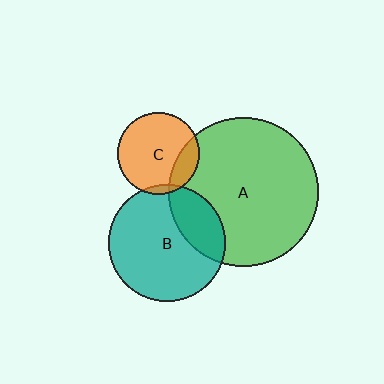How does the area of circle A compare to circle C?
Approximately 3.3 times.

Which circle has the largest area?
Circle A (green).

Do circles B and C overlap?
Yes.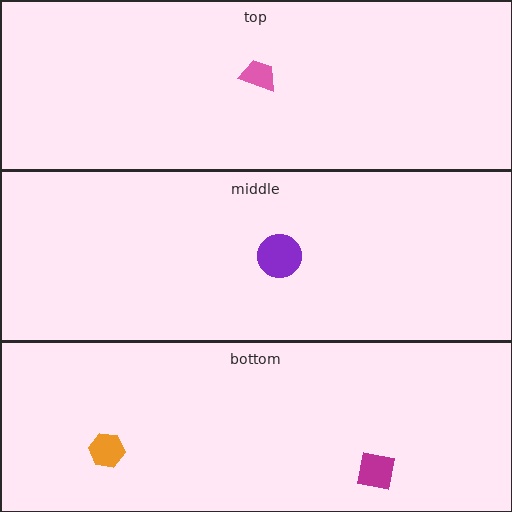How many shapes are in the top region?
1.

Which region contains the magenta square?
The bottom region.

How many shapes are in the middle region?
1.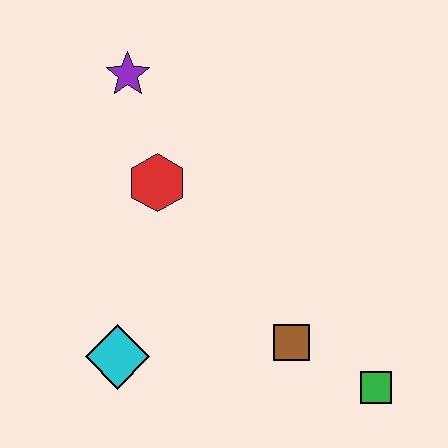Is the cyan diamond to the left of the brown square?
Yes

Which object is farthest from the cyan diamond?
The purple star is farthest from the cyan diamond.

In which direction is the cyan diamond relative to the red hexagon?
The cyan diamond is below the red hexagon.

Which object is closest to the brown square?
The green square is closest to the brown square.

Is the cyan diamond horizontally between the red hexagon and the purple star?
No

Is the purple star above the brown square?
Yes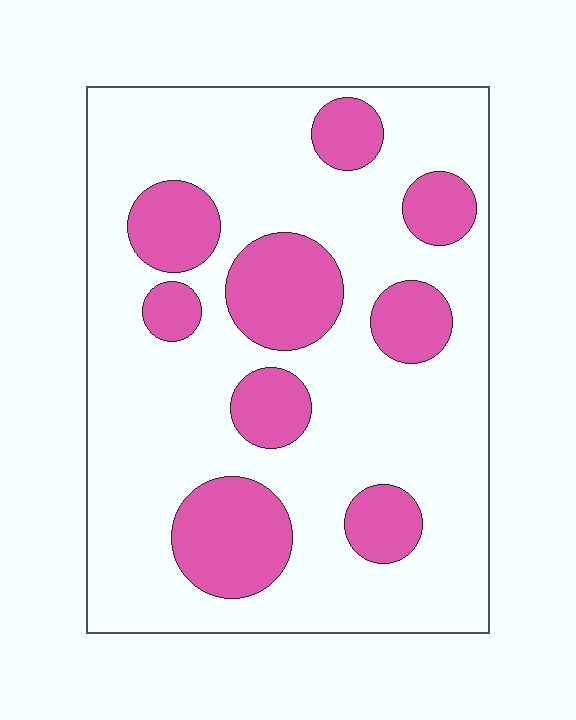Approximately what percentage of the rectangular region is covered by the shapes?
Approximately 25%.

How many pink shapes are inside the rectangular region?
9.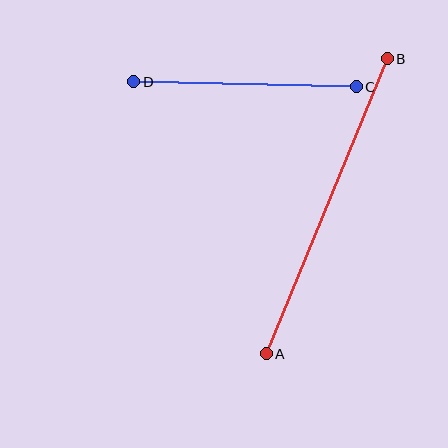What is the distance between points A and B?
The distance is approximately 319 pixels.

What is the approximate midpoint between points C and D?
The midpoint is at approximately (245, 84) pixels.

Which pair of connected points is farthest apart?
Points A and B are farthest apart.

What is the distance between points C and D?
The distance is approximately 223 pixels.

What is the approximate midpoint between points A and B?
The midpoint is at approximately (327, 206) pixels.